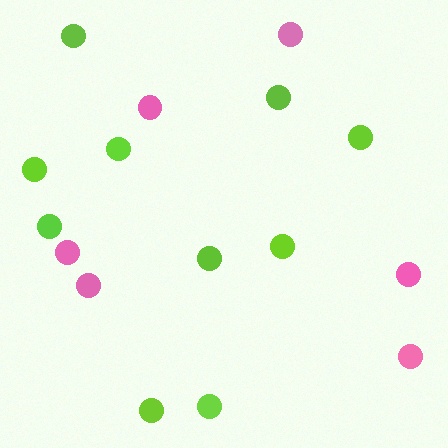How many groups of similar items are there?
There are 2 groups: one group of lime circles (10) and one group of pink circles (6).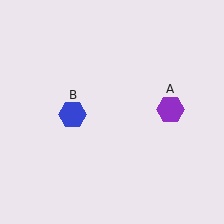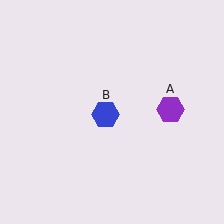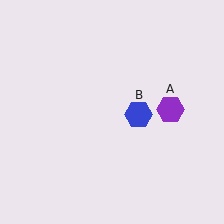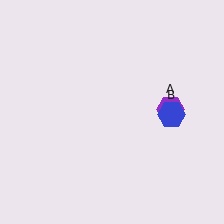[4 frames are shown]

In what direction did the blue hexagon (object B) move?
The blue hexagon (object B) moved right.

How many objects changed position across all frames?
1 object changed position: blue hexagon (object B).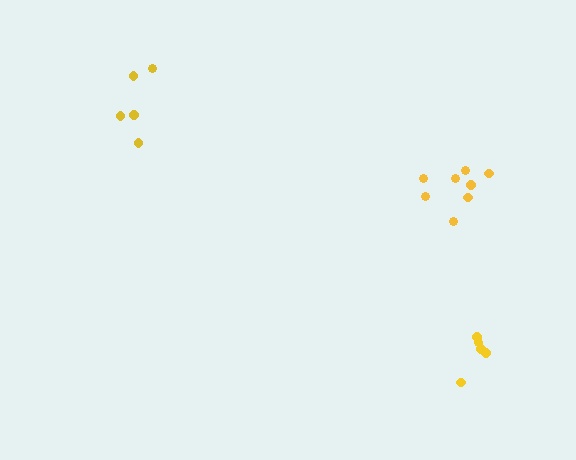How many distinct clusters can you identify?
There are 3 distinct clusters.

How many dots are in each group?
Group 1: 5 dots, Group 2: 5 dots, Group 3: 8 dots (18 total).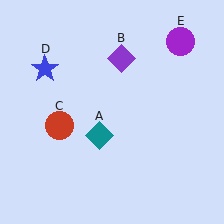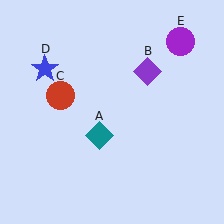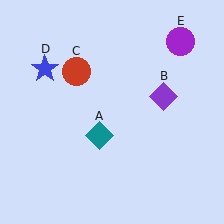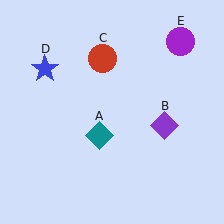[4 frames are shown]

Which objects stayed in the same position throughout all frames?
Teal diamond (object A) and blue star (object D) and purple circle (object E) remained stationary.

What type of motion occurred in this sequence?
The purple diamond (object B), red circle (object C) rotated clockwise around the center of the scene.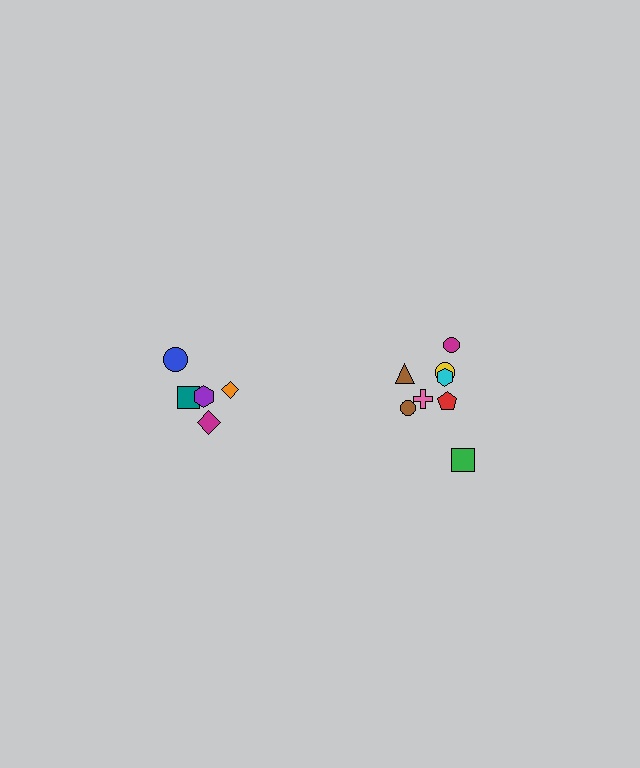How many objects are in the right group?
There are 8 objects.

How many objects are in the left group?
There are 5 objects.